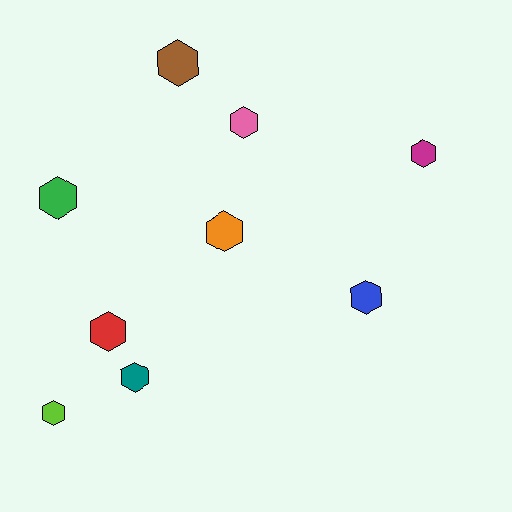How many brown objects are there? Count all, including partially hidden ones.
There is 1 brown object.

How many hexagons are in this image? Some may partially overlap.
There are 9 hexagons.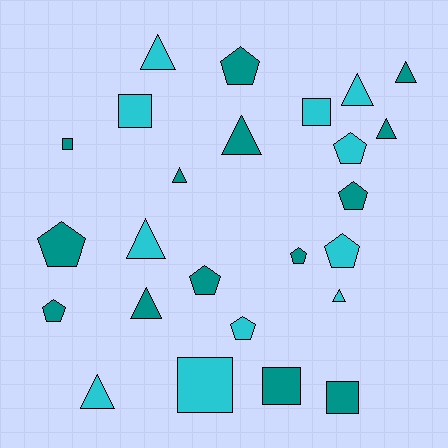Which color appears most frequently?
Teal, with 14 objects.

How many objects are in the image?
There are 25 objects.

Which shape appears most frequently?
Triangle, with 10 objects.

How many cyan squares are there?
There are 3 cyan squares.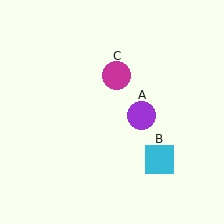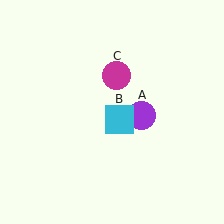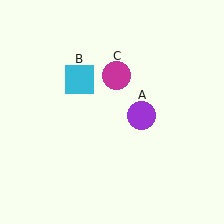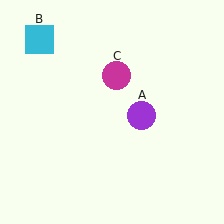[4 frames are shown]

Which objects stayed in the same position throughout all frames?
Purple circle (object A) and magenta circle (object C) remained stationary.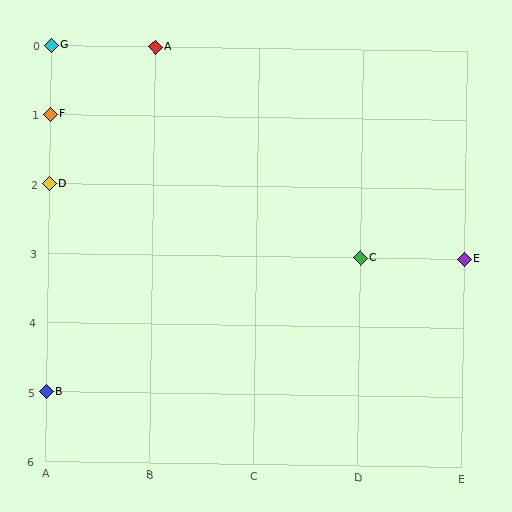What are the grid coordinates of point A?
Point A is at grid coordinates (B, 0).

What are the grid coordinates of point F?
Point F is at grid coordinates (A, 1).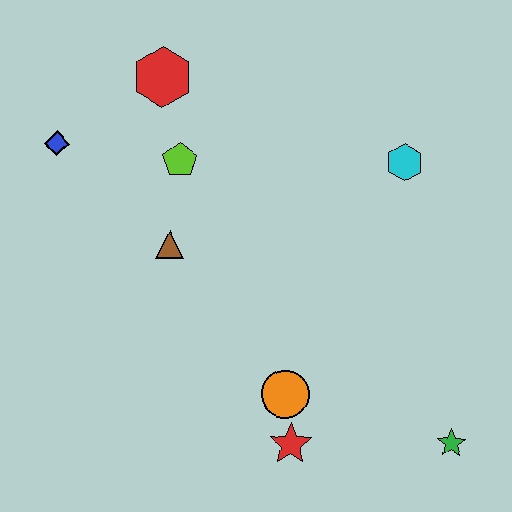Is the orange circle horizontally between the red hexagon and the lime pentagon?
No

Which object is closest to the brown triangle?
The lime pentagon is closest to the brown triangle.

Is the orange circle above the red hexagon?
No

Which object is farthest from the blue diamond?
The green star is farthest from the blue diamond.